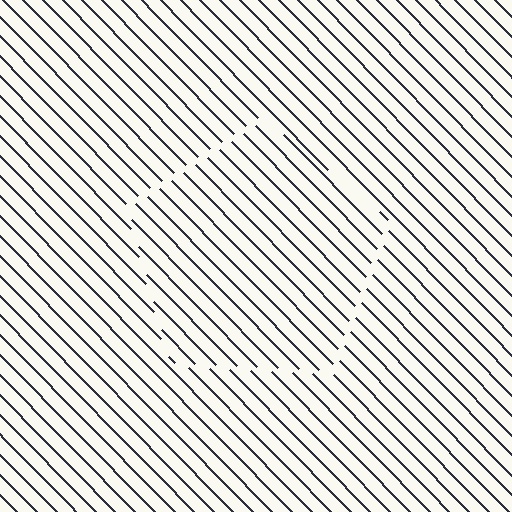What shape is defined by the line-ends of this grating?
An illusory pentagon. The interior of the shape contains the same grating, shifted by half a period — the contour is defined by the phase discontinuity where line-ends from the inner and outer gratings abut.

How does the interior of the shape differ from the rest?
The interior of the shape contains the same grating, shifted by half a period — the contour is defined by the phase discontinuity where line-ends from the inner and outer gratings abut.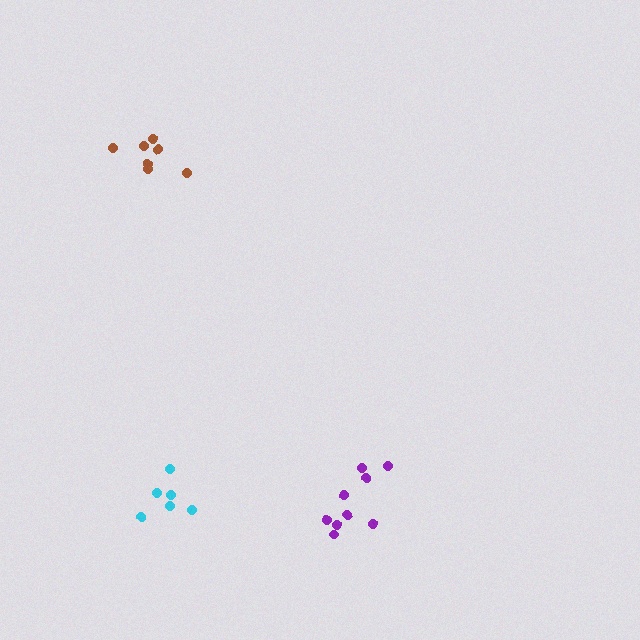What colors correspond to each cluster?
The clusters are colored: cyan, brown, purple.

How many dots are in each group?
Group 1: 6 dots, Group 2: 7 dots, Group 3: 9 dots (22 total).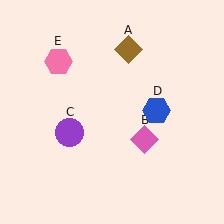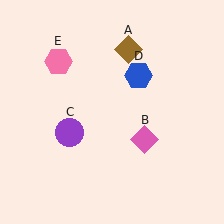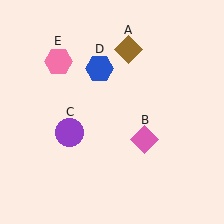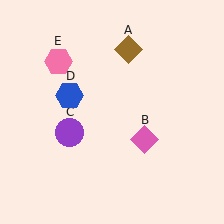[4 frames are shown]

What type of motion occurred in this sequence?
The blue hexagon (object D) rotated counterclockwise around the center of the scene.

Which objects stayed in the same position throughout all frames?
Brown diamond (object A) and pink diamond (object B) and purple circle (object C) and pink hexagon (object E) remained stationary.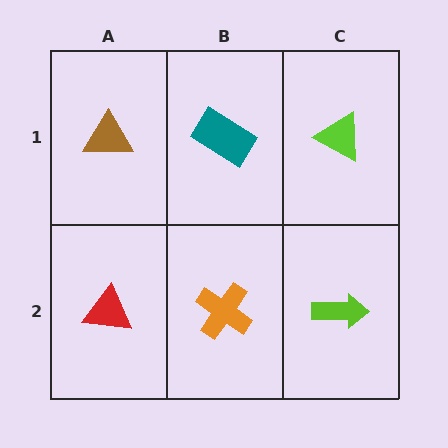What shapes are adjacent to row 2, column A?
A brown triangle (row 1, column A), an orange cross (row 2, column B).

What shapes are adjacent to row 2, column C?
A lime triangle (row 1, column C), an orange cross (row 2, column B).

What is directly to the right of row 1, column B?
A lime triangle.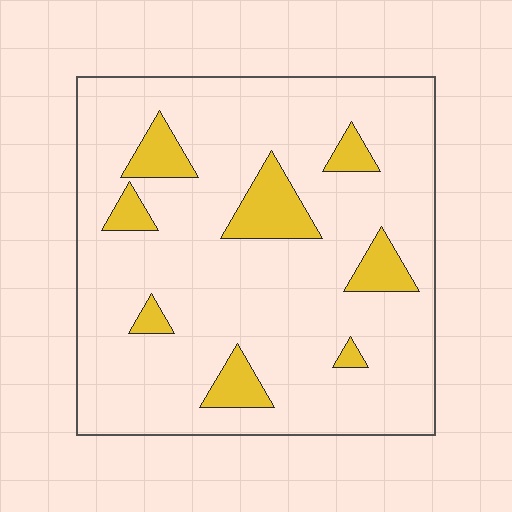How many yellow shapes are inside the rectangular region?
8.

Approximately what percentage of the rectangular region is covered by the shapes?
Approximately 15%.